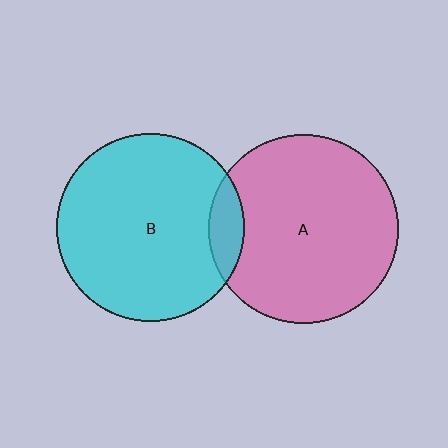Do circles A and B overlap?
Yes.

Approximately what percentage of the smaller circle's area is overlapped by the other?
Approximately 10%.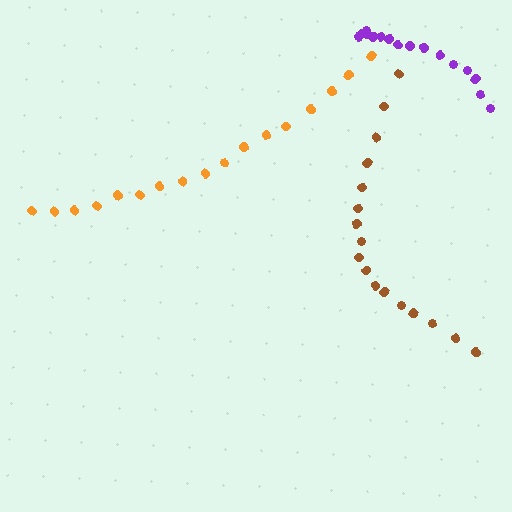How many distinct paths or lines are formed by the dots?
There are 3 distinct paths.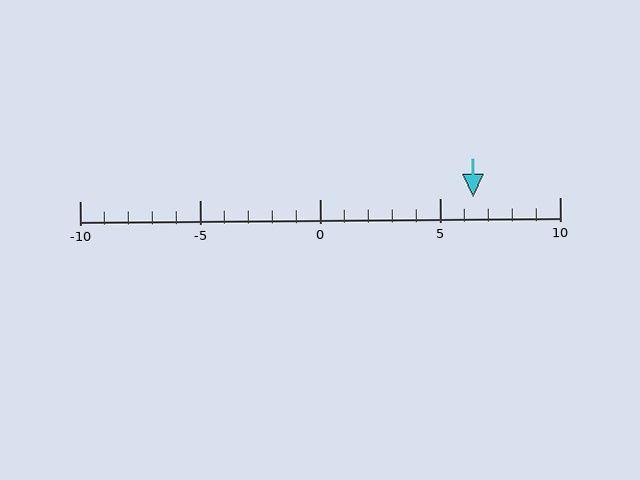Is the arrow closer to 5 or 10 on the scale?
The arrow is closer to 5.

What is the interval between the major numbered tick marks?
The major tick marks are spaced 5 units apart.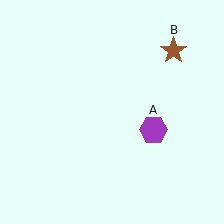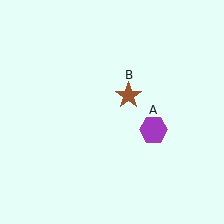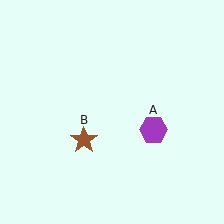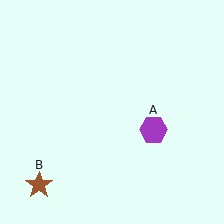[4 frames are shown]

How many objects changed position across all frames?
1 object changed position: brown star (object B).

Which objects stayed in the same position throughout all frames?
Purple hexagon (object A) remained stationary.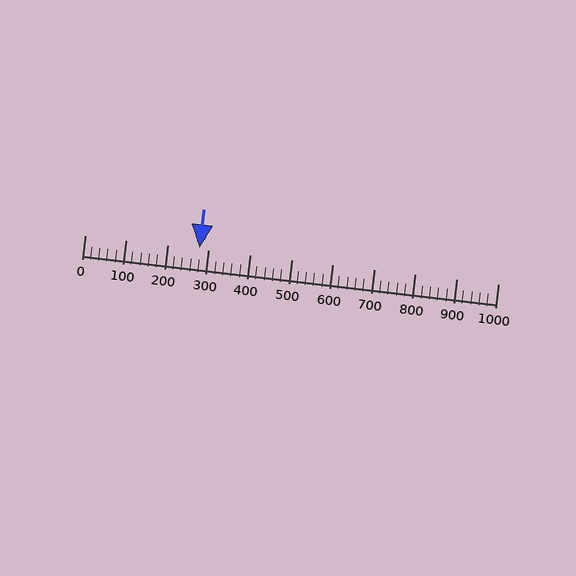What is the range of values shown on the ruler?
The ruler shows values from 0 to 1000.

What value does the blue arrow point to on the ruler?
The blue arrow points to approximately 278.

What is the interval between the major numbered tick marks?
The major tick marks are spaced 100 units apart.